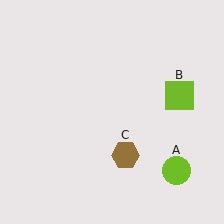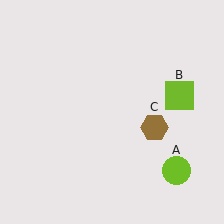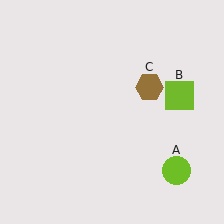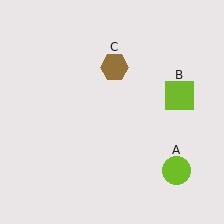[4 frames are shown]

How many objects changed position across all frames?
1 object changed position: brown hexagon (object C).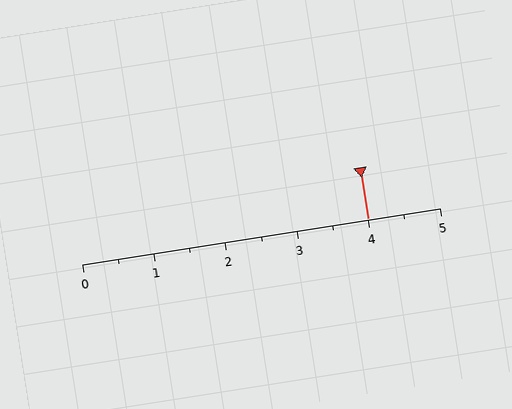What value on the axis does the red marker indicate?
The marker indicates approximately 4.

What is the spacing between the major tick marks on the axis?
The major ticks are spaced 1 apart.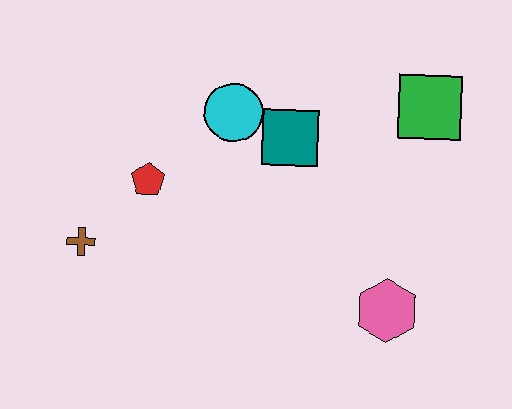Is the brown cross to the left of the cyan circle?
Yes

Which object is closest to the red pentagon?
The brown cross is closest to the red pentagon.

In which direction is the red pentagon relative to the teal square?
The red pentagon is to the left of the teal square.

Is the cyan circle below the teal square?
No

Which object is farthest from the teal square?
The brown cross is farthest from the teal square.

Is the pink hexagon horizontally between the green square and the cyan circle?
Yes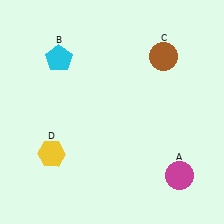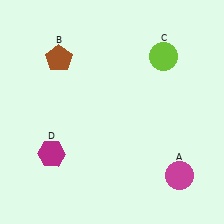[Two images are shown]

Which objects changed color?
B changed from cyan to brown. C changed from brown to lime. D changed from yellow to magenta.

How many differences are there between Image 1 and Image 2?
There are 3 differences between the two images.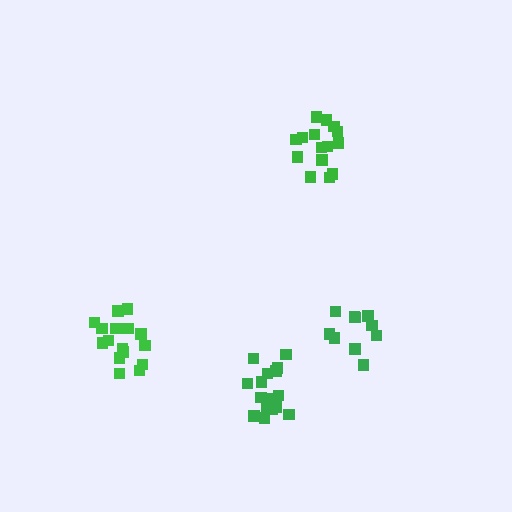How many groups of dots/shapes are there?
There are 4 groups.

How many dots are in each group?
Group 1: 16 dots, Group 2: 16 dots, Group 3: 10 dots, Group 4: 15 dots (57 total).